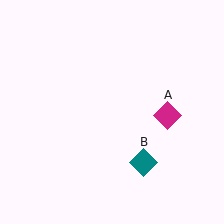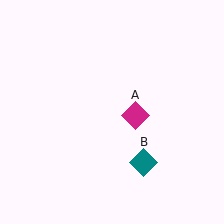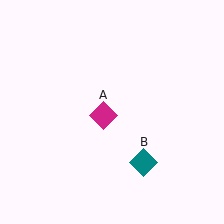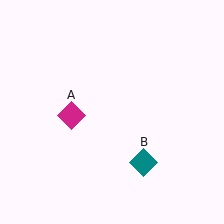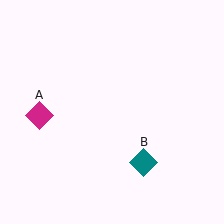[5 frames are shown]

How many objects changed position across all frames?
1 object changed position: magenta diamond (object A).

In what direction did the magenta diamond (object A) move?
The magenta diamond (object A) moved left.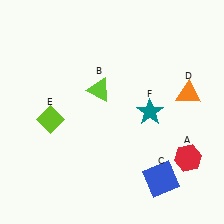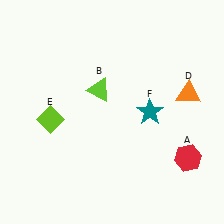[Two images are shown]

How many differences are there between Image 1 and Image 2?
There is 1 difference between the two images.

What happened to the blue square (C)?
The blue square (C) was removed in Image 2. It was in the bottom-right area of Image 1.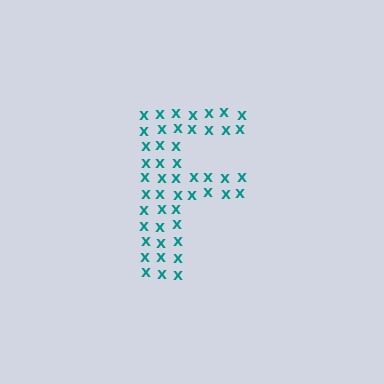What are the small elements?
The small elements are letter X's.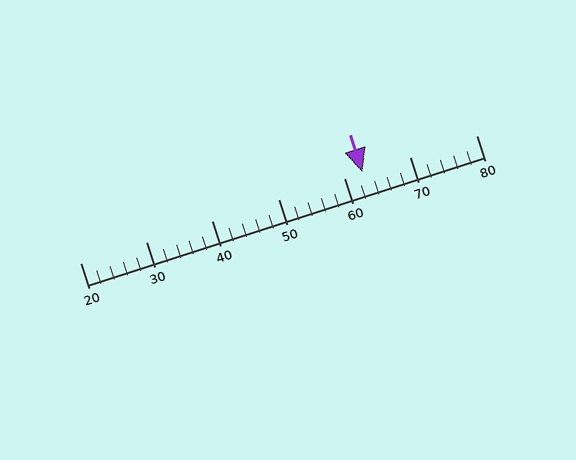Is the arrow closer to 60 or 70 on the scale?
The arrow is closer to 60.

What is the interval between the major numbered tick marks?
The major tick marks are spaced 10 units apart.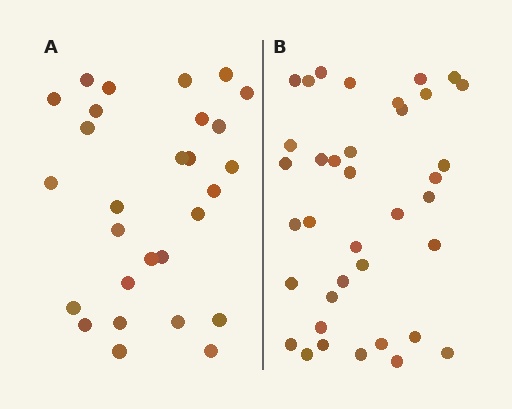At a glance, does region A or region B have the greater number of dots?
Region B (the right region) has more dots.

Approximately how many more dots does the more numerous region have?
Region B has roughly 8 or so more dots than region A.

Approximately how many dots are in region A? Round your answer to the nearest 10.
About 30 dots. (The exact count is 28, which rounds to 30.)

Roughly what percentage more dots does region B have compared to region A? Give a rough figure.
About 30% more.